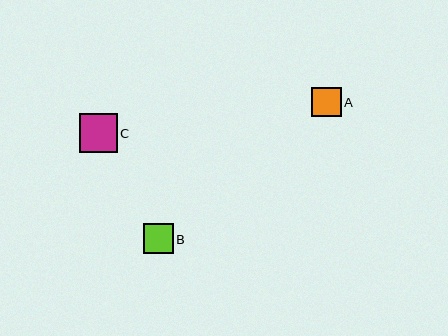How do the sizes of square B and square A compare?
Square B and square A are approximately the same size.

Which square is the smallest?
Square A is the smallest with a size of approximately 29 pixels.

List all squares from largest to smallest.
From largest to smallest: C, B, A.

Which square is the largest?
Square C is the largest with a size of approximately 38 pixels.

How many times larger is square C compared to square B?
Square C is approximately 1.3 times the size of square B.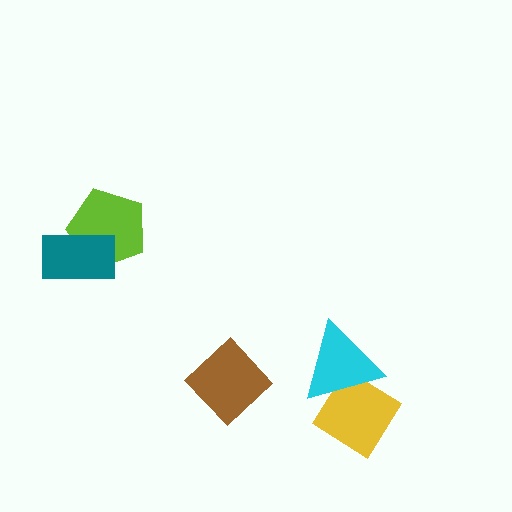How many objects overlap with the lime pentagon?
1 object overlaps with the lime pentagon.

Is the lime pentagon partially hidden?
Yes, it is partially covered by another shape.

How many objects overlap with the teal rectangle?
1 object overlaps with the teal rectangle.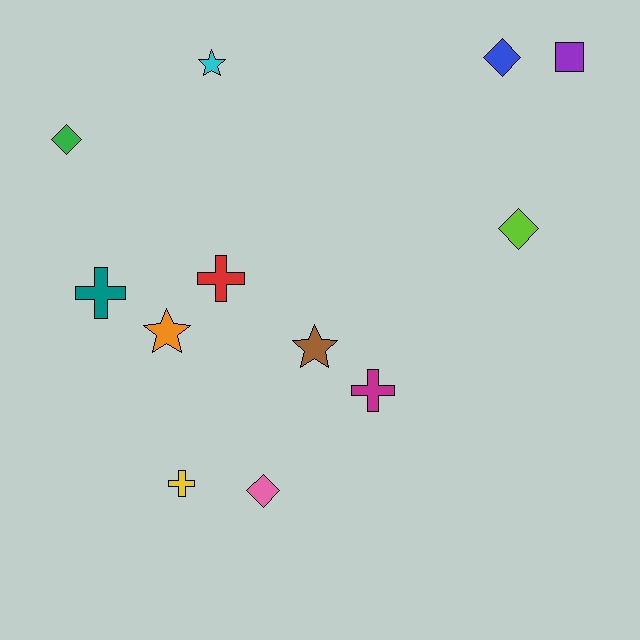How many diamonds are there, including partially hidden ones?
There are 4 diamonds.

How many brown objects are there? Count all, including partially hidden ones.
There is 1 brown object.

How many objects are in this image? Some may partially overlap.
There are 12 objects.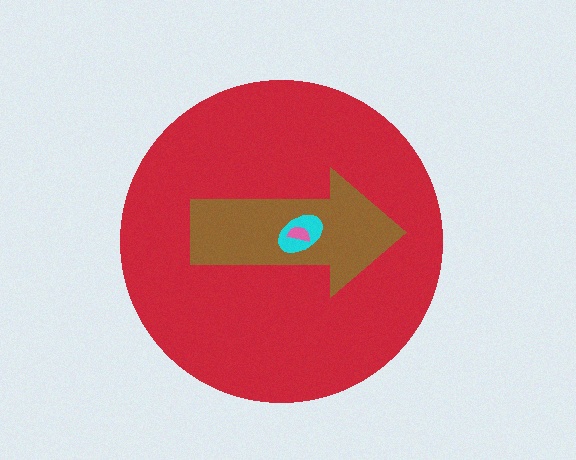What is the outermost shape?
The red circle.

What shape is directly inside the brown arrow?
The cyan ellipse.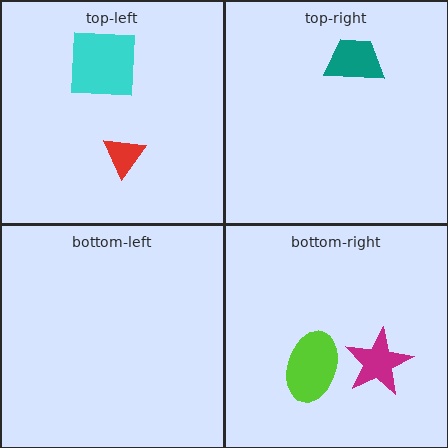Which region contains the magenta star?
The bottom-right region.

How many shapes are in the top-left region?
2.